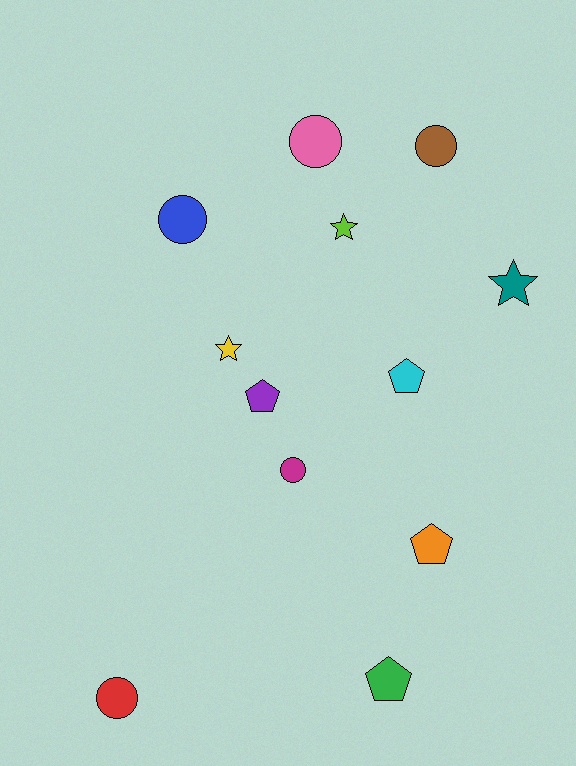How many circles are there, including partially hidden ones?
There are 5 circles.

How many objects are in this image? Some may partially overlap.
There are 12 objects.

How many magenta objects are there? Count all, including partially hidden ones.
There is 1 magenta object.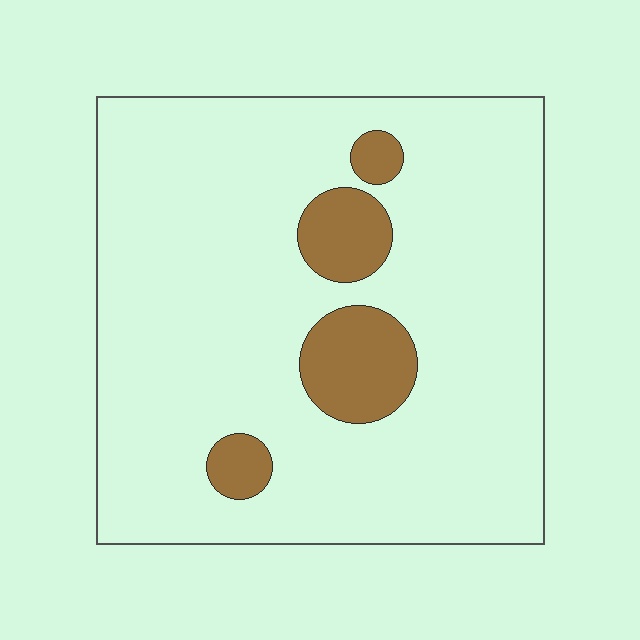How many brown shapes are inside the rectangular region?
4.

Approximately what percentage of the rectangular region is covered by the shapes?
Approximately 10%.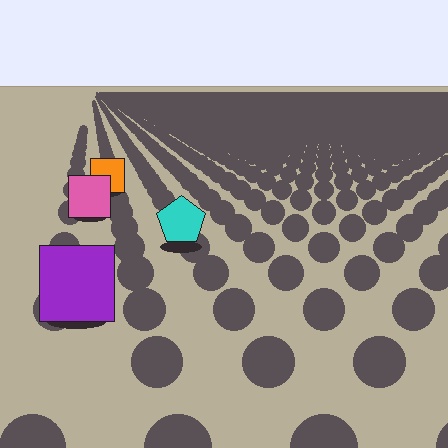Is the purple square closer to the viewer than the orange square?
Yes. The purple square is closer — you can tell from the texture gradient: the ground texture is coarser near it.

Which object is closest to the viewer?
The purple square is closest. The texture marks near it are larger and more spread out.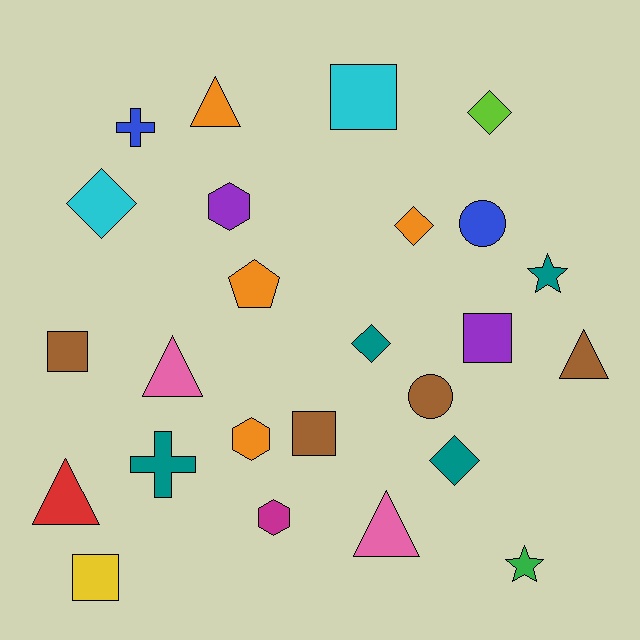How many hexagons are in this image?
There are 3 hexagons.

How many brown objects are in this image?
There are 4 brown objects.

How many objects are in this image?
There are 25 objects.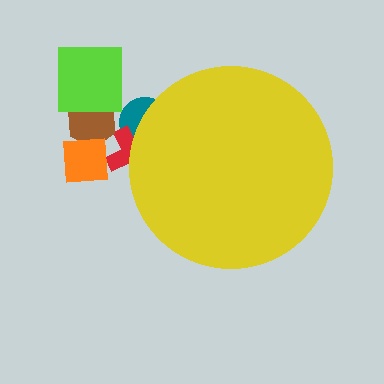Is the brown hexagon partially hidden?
No, the brown hexagon is fully visible.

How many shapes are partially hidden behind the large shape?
2 shapes are partially hidden.